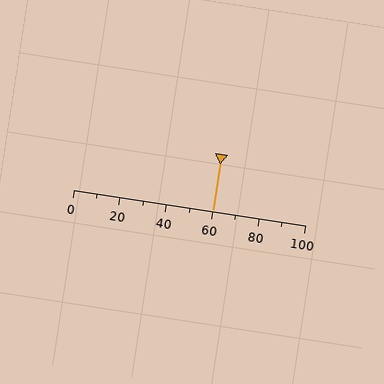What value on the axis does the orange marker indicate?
The marker indicates approximately 60.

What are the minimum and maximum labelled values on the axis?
The axis runs from 0 to 100.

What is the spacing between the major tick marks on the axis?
The major ticks are spaced 20 apart.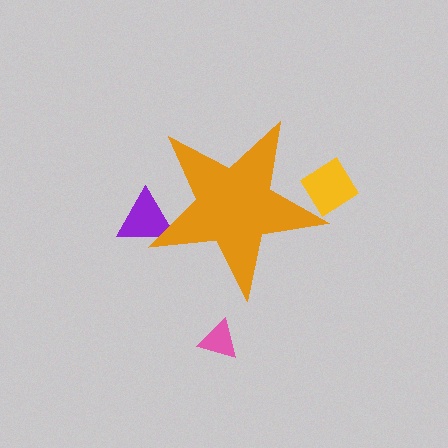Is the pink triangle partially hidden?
No, the pink triangle is fully visible.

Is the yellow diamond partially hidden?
Yes, the yellow diamond is partially hidden behind the orange star.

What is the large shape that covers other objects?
An orange star.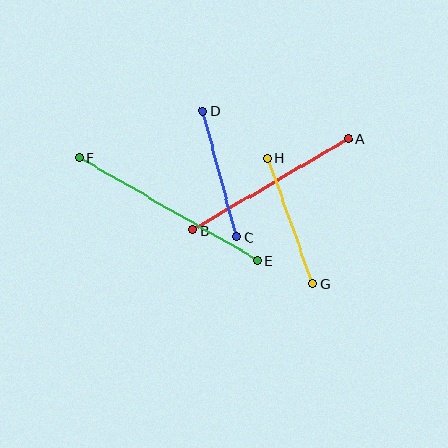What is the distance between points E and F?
The distance is approximately 205 pixels.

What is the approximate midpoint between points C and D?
The midpoint is at approximately (220, 174) pixels.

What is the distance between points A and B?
The distance is approximately 180 pixels.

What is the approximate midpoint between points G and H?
The midpoint is at approximately (290, 221) pixels.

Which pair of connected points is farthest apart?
Points E and F are farthest apart.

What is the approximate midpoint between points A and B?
The midpoint is at approximately (270, 184) pixels.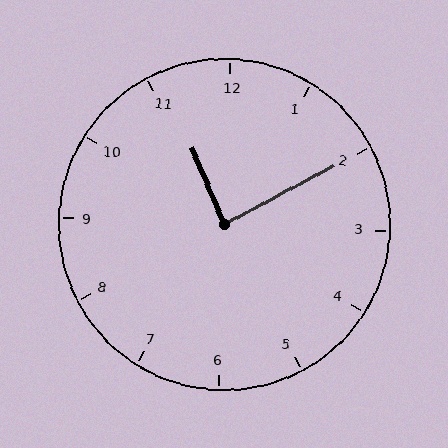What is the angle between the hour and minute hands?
Approximately 85 degrees.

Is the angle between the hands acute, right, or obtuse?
It is right.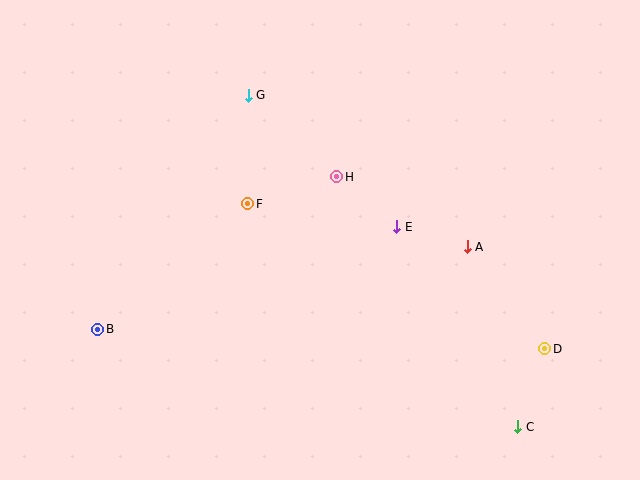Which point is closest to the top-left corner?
Point G is closest to the top-left corner.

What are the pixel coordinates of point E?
Point E is at (397, 227).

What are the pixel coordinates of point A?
Point A is at (467, 247).